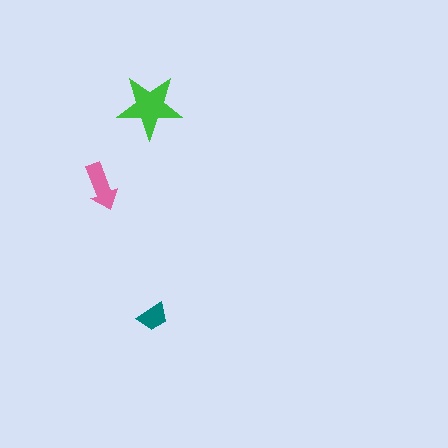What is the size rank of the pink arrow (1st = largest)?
2nd.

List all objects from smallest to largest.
The teal trapezoid, the pink arrow, the green star.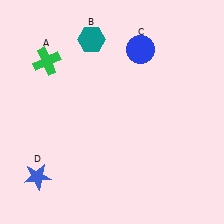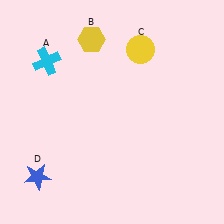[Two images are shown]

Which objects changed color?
A changed from green to cyan. B changed from teal to yellow. C changed from blue to yellow.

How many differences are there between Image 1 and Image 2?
There are 3 differences between the two images.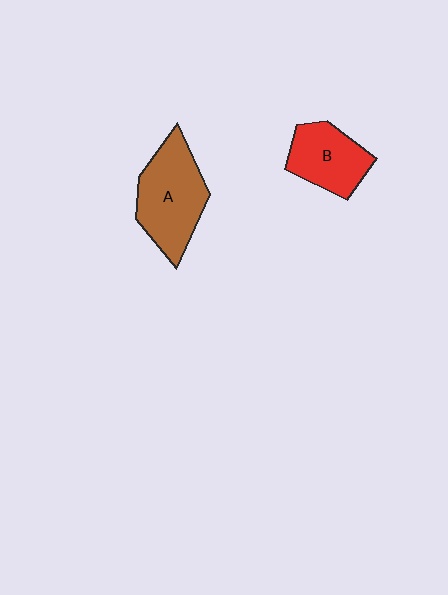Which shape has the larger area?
Shape A (brown).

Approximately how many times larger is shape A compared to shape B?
Approximately 1.4 times.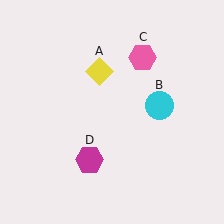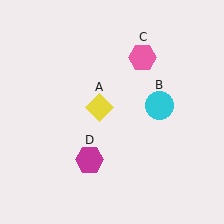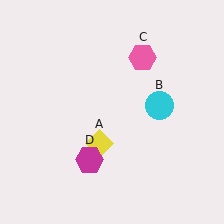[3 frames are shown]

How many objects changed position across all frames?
1 object changed position: yellow diamond (object A).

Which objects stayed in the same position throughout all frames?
Cyan circle (object B) and pink hexagon (object C) and magenta hexagon (object D) remained stationary.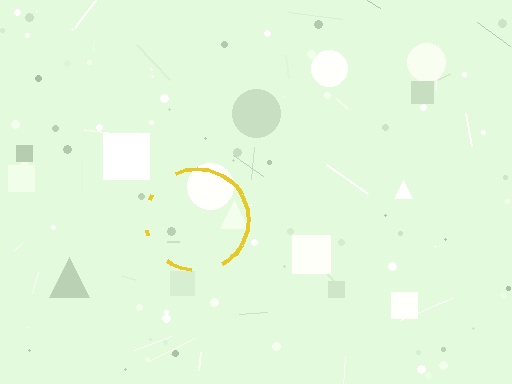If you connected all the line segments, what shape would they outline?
They would outline a circle.